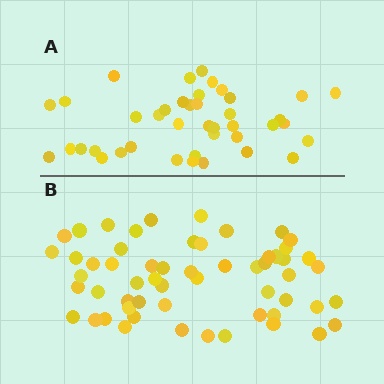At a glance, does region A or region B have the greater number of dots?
Region B (the bottom region) has more dots.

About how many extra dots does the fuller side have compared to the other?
Region B has approximately 15 more dots than region A.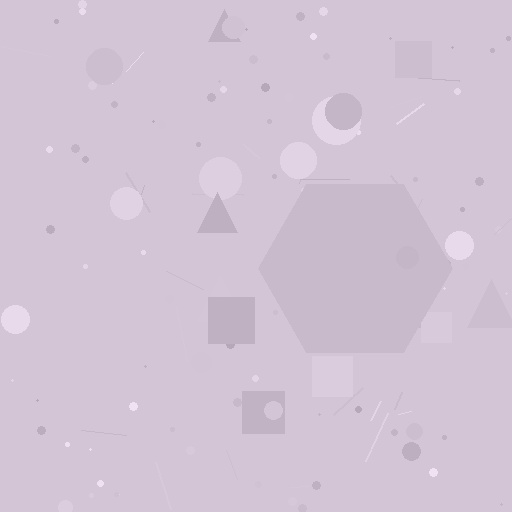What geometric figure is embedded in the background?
A hexagon is embedded in the background.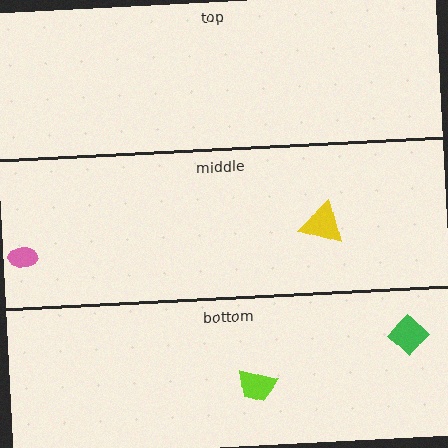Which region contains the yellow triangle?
The middle region.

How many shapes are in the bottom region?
2.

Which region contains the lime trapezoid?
The bottom region.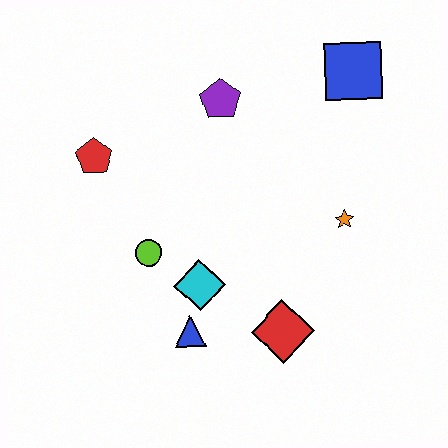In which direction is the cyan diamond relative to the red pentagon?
The cyan diamond is below the red pentagon.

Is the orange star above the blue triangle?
Yes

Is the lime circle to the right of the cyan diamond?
No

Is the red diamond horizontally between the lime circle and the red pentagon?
No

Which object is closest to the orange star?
The red diamond is closest to the orange star.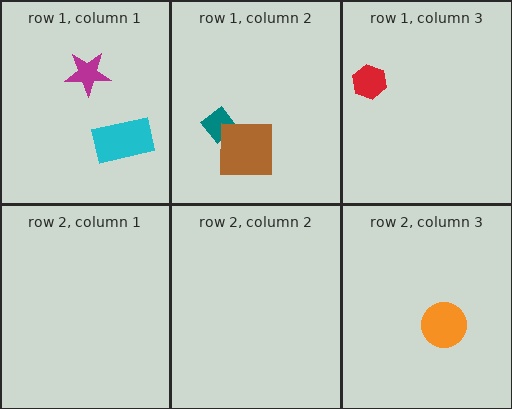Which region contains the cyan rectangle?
The row 1, column 1 region.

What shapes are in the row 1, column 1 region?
The cyan rectangle, the magenta star.